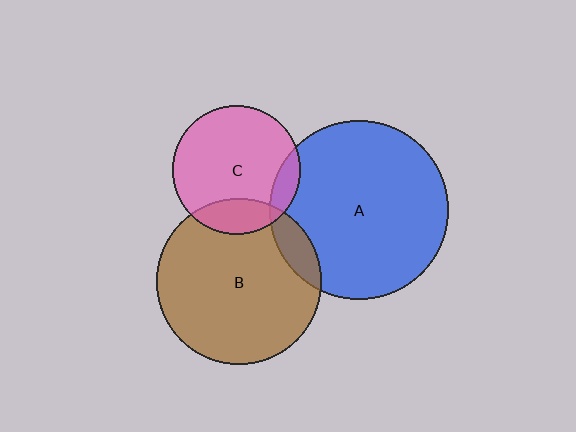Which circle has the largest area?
Circle A (blue).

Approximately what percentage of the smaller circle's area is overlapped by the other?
Approximately 10%.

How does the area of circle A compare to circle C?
Approximately 1.9 times.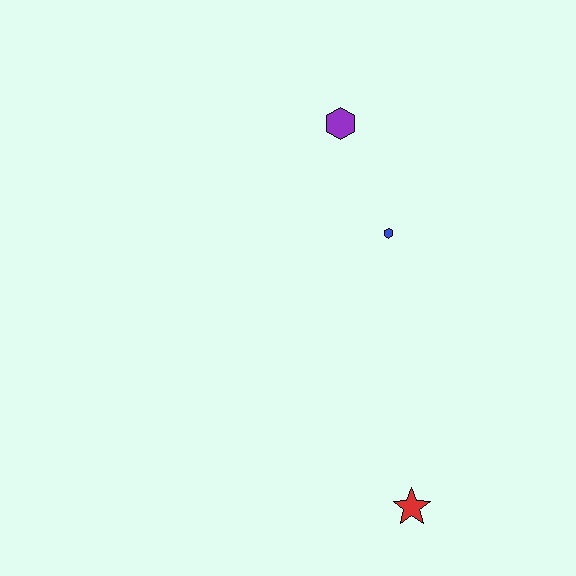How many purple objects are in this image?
There is 1 purple object.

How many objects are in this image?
There are 3 objects.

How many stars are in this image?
There is 1 star.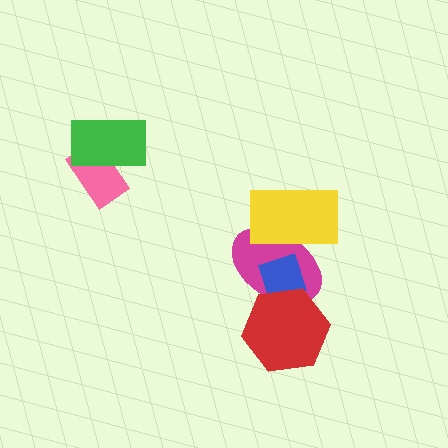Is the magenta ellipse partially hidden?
Yes, it is partially covered by another shape.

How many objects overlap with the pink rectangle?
1 object overlaps with the pink rectangle.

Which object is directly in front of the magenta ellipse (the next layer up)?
The blue diamond is directly in front of the magenta ellipse.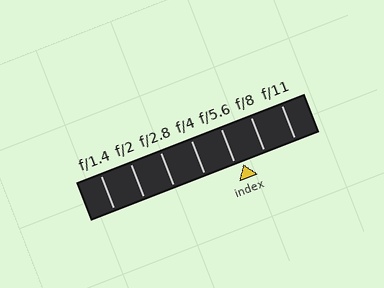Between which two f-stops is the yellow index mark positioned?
The index mark is between f/5.6 and f/8.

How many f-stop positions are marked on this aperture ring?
There are 7 f-stop positions marked.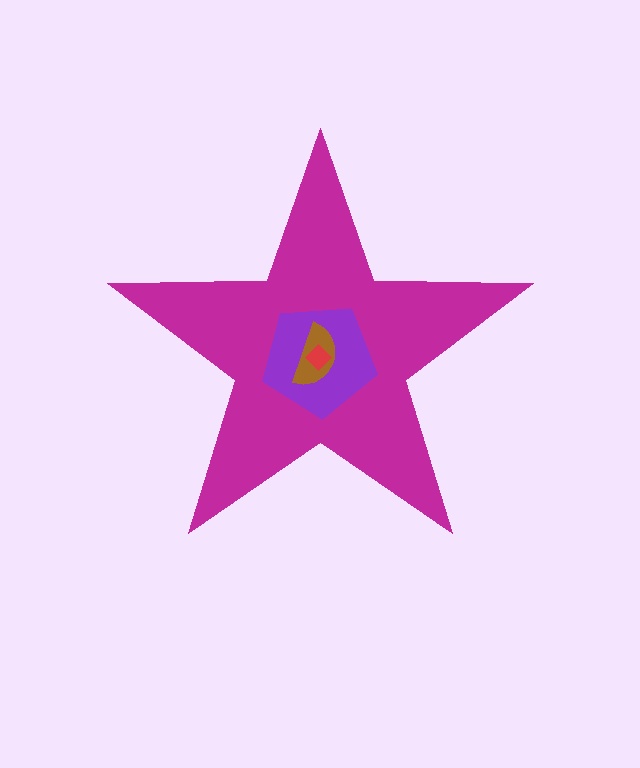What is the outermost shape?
The magenta star.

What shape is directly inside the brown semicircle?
The red diamond.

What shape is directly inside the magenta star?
The purple pentagon.